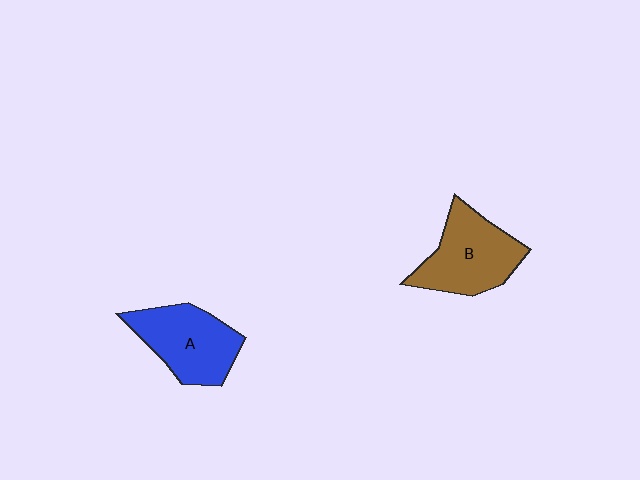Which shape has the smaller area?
Shape A (blue).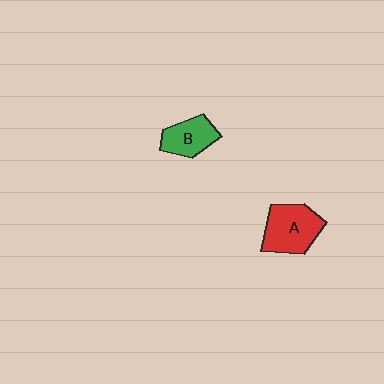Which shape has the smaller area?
Shape B (green).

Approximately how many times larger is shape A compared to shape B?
Approximately 1.5 times.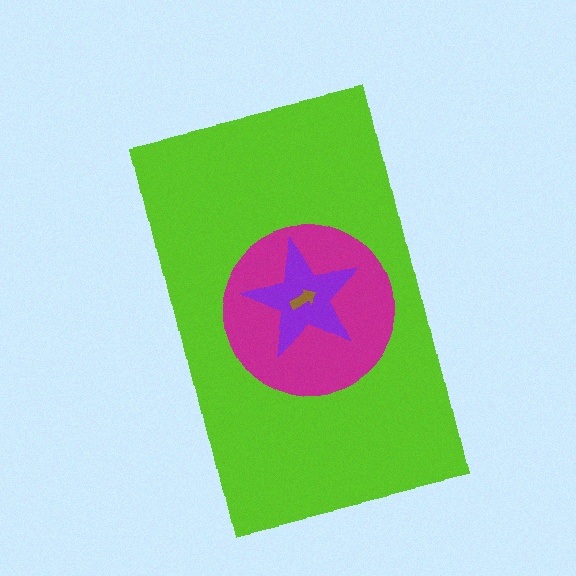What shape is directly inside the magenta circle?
The purple star.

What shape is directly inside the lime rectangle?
The magenta circle.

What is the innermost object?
The brown arrow.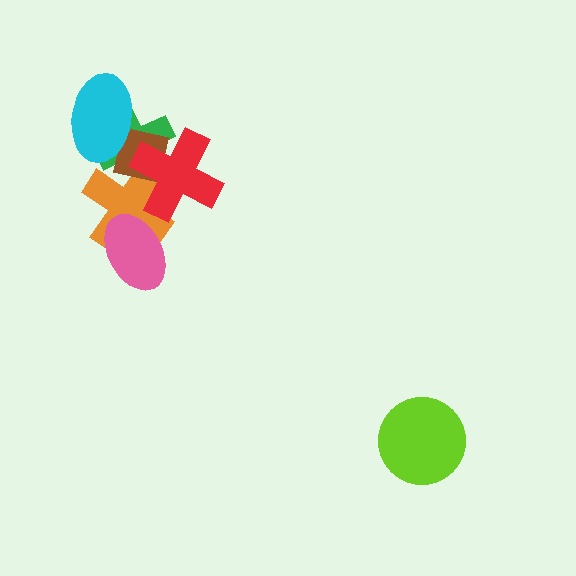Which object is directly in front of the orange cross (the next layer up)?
The brown square is directly in front of the orange cross.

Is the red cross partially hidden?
No, no other shape covers it.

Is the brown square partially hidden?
Yes, it is partially covered by another shape.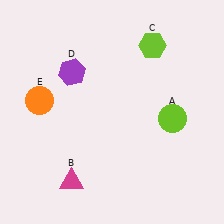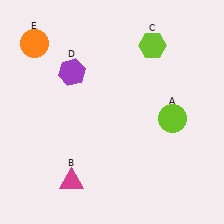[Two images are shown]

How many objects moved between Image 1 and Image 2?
1 object moved between the two images.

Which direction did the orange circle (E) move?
The orange circle (E) moved up.